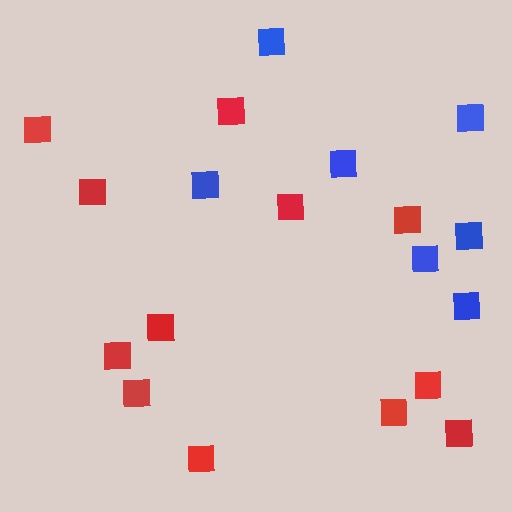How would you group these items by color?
There are 2 groups: one group of red squares (12) and one group of blue squares (7).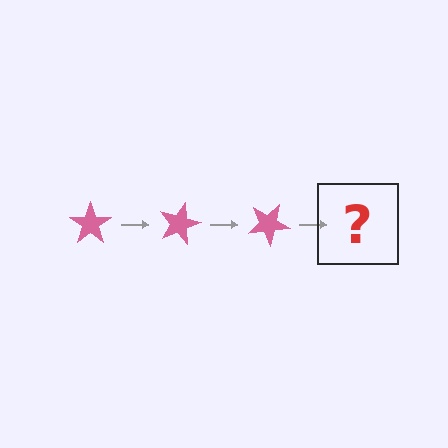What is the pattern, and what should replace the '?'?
The pattern is that the star rotates 15 degrees each step. The '?' should be a pink star rotated 45 degrees.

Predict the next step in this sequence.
The next step is a pink star rotated 45 degrees.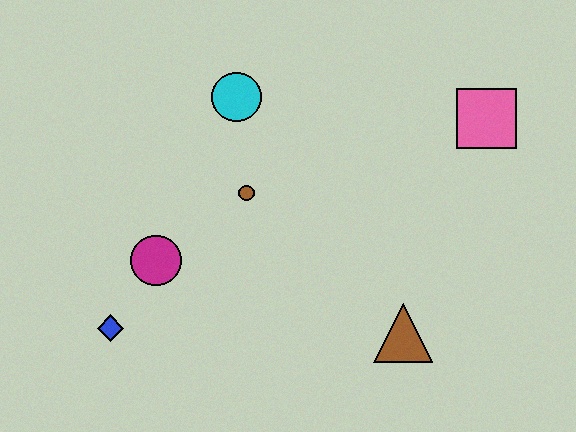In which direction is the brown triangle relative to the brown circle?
The brown triangle is to the right of the brown circle.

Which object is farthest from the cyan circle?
The brown triangle is farthest from the cyan circle.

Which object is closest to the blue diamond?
The magenta circle is closest to the blue diamond.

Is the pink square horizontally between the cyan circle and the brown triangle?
No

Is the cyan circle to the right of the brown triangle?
No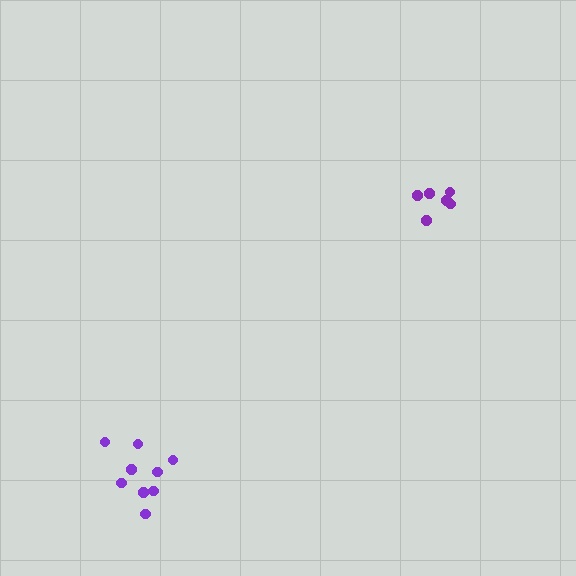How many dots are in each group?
Group 1: 6 dots, Group 2: 11 dots (17 total).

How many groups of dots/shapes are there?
There are 2 groups.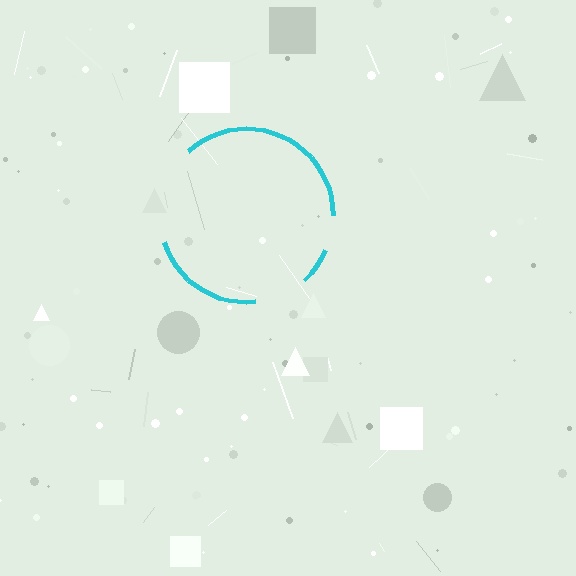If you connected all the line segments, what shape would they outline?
They would outline a circle.